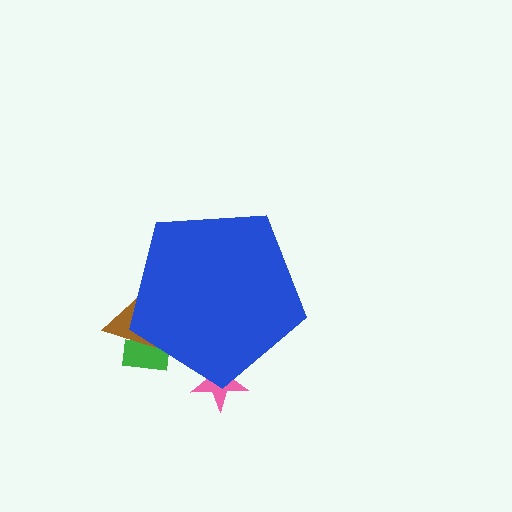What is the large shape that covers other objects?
A blue pentagon.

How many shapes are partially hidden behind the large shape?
3 shapes are partially hidden.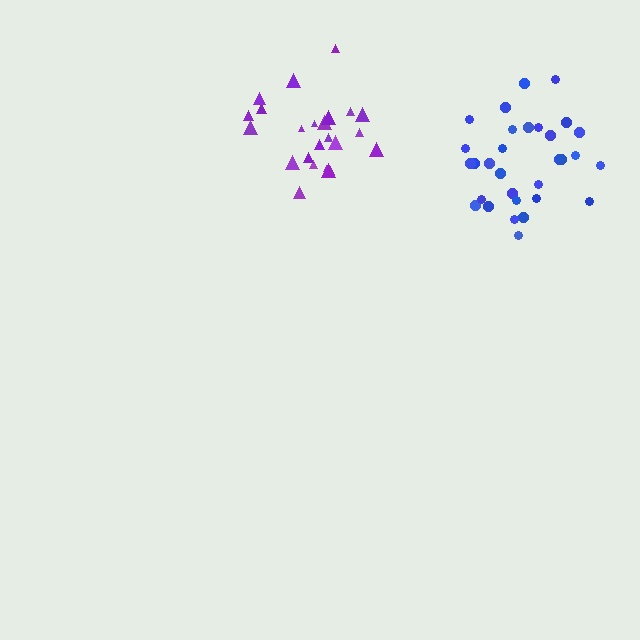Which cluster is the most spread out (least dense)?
Purple.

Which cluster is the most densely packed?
Blue.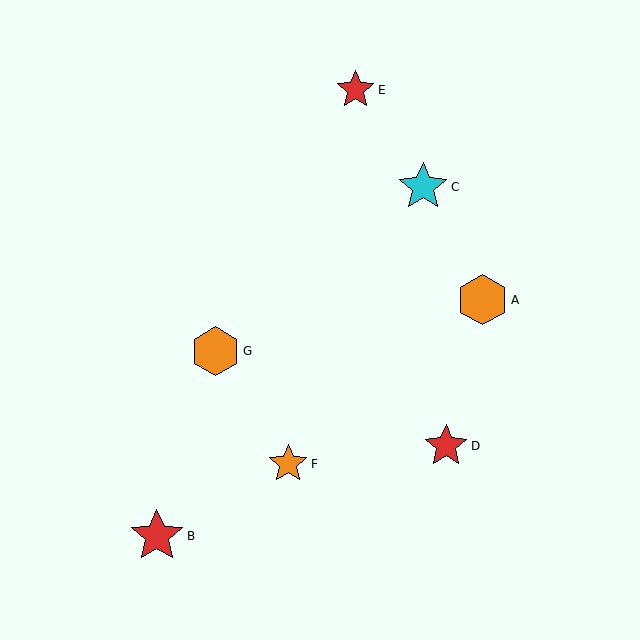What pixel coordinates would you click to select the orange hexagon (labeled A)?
Click at (483, 300) to select the orange hexagon A.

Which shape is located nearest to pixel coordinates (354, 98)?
The red star (labeled E) at (355, 90) is nearest to that location.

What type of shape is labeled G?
Shape G is an orange hexagon.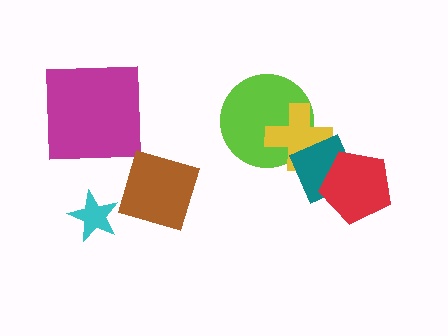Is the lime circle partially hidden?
Yes, it is partially covered by another shape.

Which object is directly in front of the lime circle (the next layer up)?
The yellow cross is directly in front of the lime circle.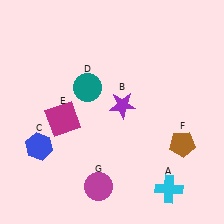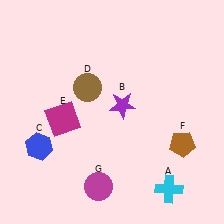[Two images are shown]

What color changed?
The circle (D) changed from teal in Image 1 to brown in Image 2.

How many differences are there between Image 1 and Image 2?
There is 1 difference between the two images.